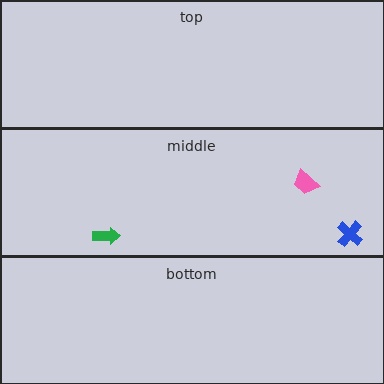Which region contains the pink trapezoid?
The middle region.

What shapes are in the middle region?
The green arrow, the blue cross, the pink trapezoid.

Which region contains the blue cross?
The middle region.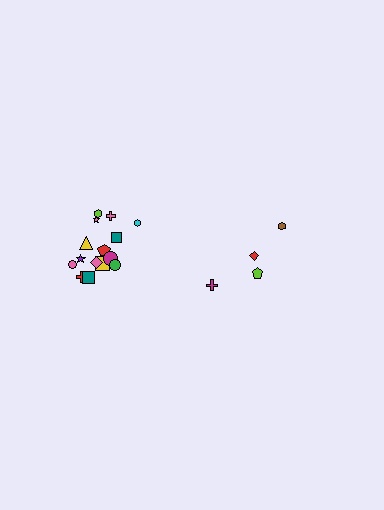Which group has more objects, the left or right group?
The left group.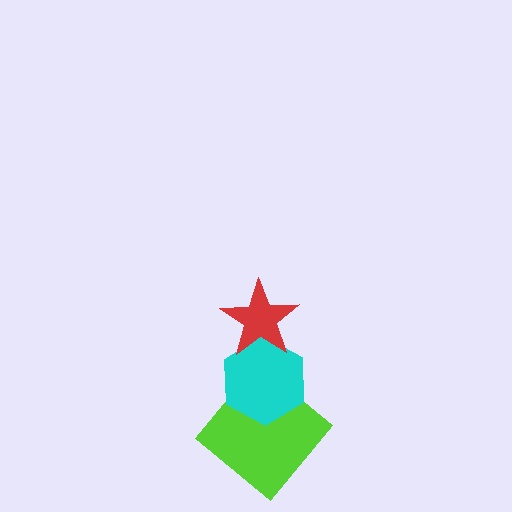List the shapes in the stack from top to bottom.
From top to bottom: the red star, the cyan hexagon, the lime diamond.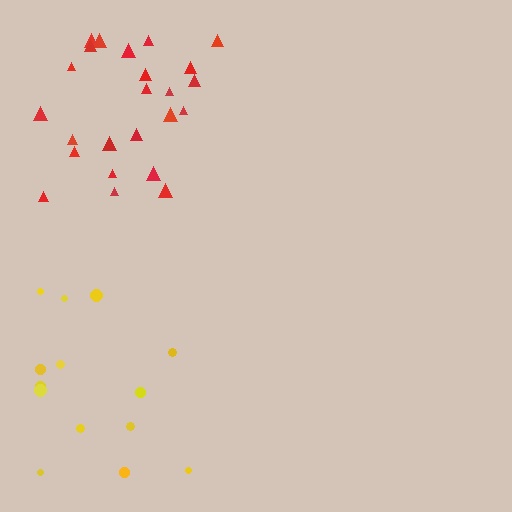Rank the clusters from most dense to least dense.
red, yellow.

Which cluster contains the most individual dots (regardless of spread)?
Red (24).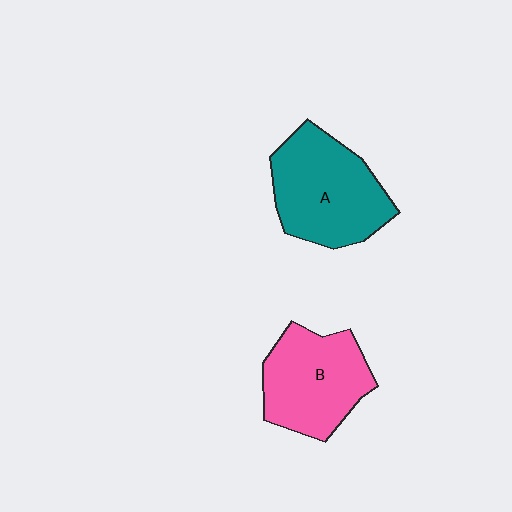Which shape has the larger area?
Shape A (teal).